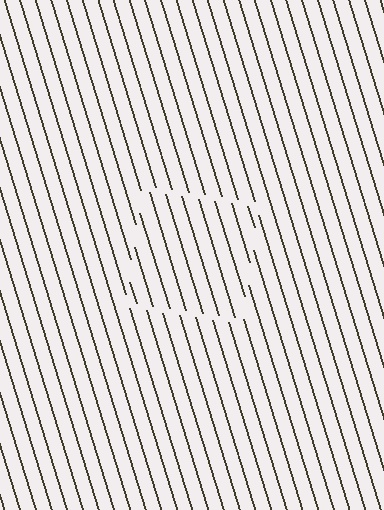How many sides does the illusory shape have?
4 sides — the line-ends trace a square.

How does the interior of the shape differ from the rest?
The interior of the shape contains the same grating, shifted by half a period — the contour is defined by the phase discontinuity where line-ends from the inner and outer gratings abut.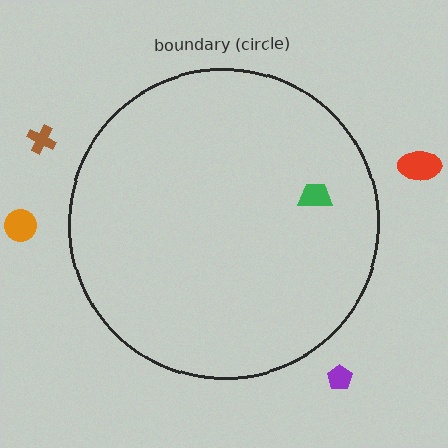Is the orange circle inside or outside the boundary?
Outside.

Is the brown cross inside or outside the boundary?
Outside.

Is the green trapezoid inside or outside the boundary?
Inside.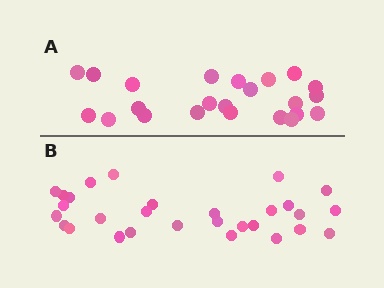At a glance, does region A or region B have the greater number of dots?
Region B (the bottom region) has more dots.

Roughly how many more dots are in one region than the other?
Region B has about 6 more dots than region A.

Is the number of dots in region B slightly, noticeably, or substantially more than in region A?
Region B has noticeably more, but not dramatically so. The ratio is roughly 1.3 to 1.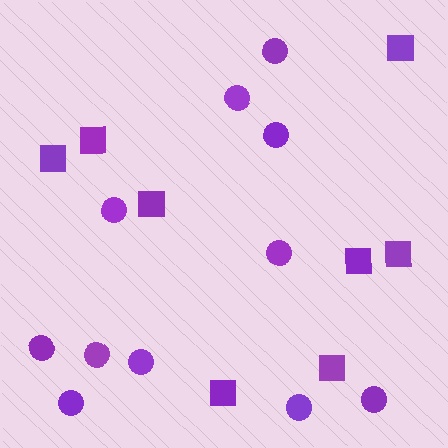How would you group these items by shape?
There are 2 groups: one group of squares (8) and one group of circles (11).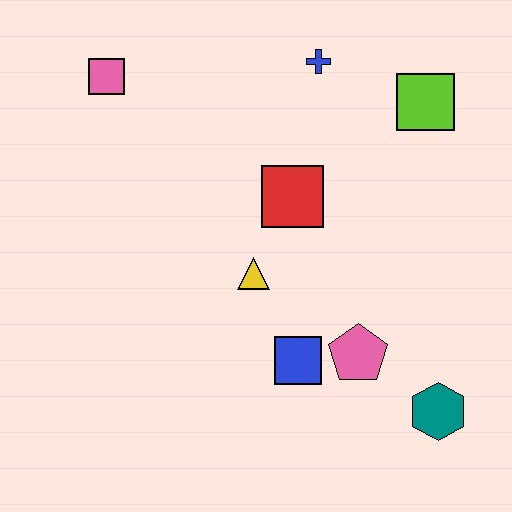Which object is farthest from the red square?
The teal hexagon is farthest from the red square.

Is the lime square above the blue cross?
No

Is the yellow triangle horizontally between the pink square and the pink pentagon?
Yes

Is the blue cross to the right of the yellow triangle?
Yes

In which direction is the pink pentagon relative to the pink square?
The pink pentagon is below the pink square.